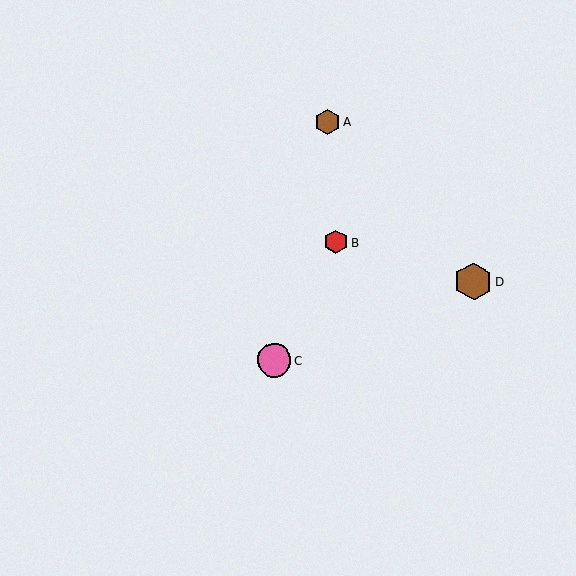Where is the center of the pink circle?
The center of the pink circle is at (274, 360).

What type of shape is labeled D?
Shape D is a brown hexagon.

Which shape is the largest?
The brown hexagon (labeled D) is the largest.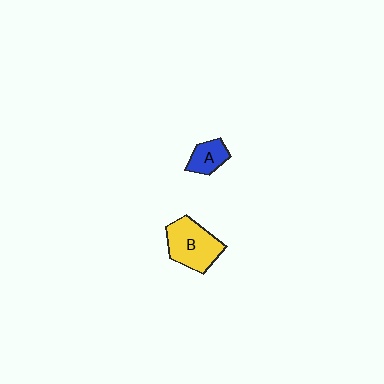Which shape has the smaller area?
Shape A (blue).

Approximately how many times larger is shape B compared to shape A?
Approximately 2.0 times.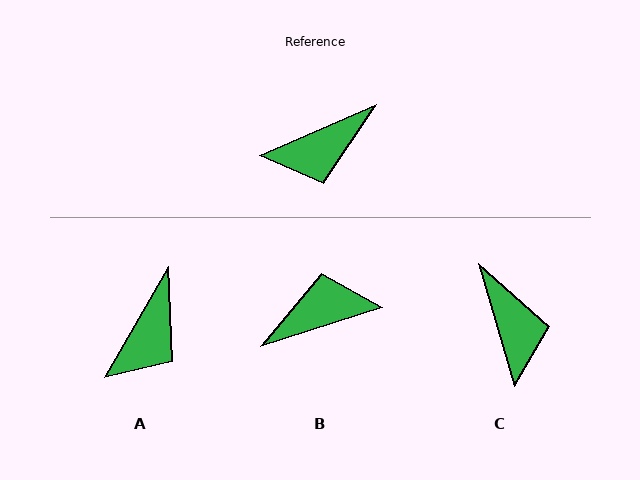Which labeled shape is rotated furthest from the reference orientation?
B, about 174 degrees away.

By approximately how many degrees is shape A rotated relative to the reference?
Approximately 37 degrees counter-clockwise.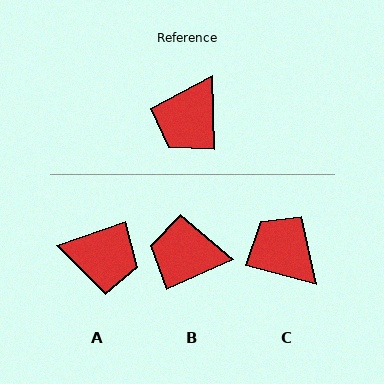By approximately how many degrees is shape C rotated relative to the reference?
Approximately 107 degrees clockwise.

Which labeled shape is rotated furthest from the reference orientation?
A, about 107 degrees away.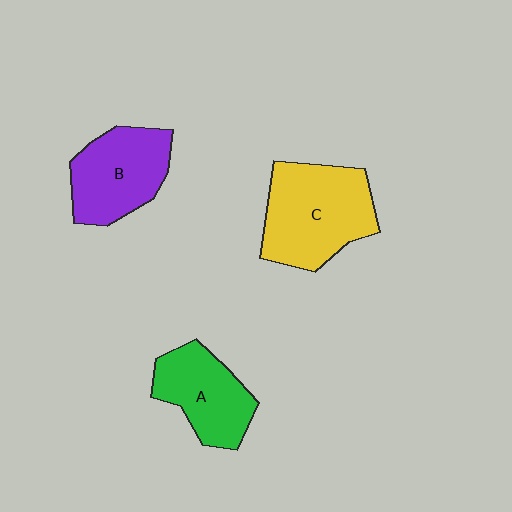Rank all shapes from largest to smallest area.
From largest to smallest: C (yellow), B (purple), A (green).